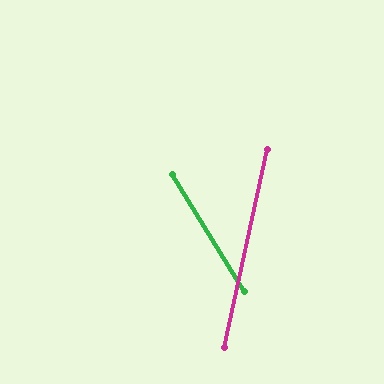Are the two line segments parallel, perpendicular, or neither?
Neither parallel nor perpendicular — they differ by about 44°.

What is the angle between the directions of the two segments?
Approximately 44 degrees.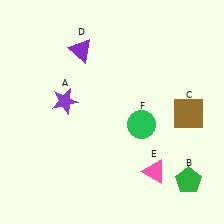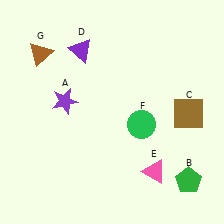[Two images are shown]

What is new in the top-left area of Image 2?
A brown triangle (G) was added in the top-left area of Image 2.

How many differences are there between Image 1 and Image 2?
There is 1 difference between the two images.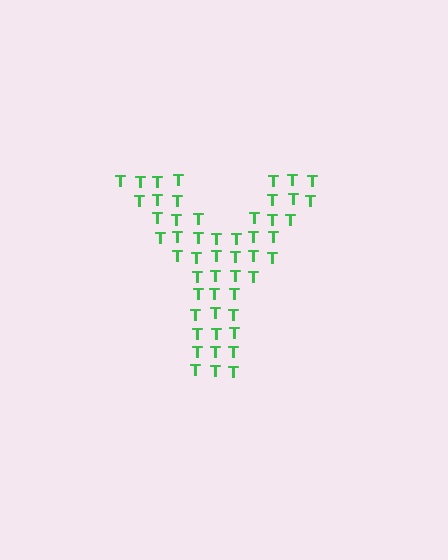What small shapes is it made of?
It is made of small letter T's.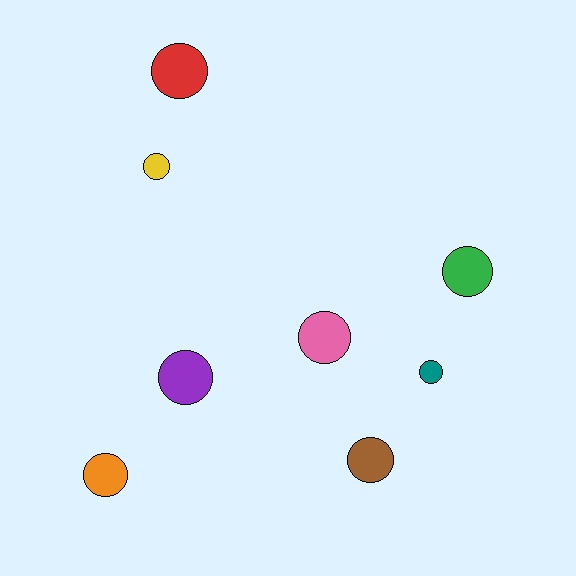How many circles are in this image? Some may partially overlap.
There are 8 circles.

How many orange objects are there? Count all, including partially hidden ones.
There is 1 orange object.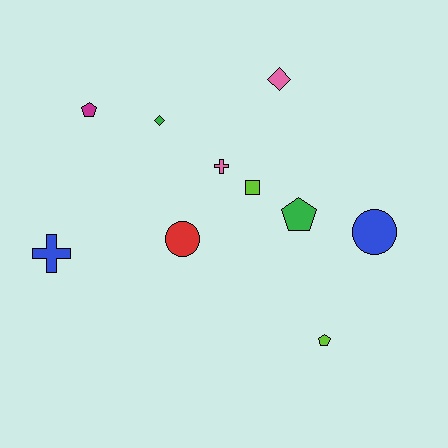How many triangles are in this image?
There are no triangles.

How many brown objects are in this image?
There are no brown objects.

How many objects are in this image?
There are 10 objects.